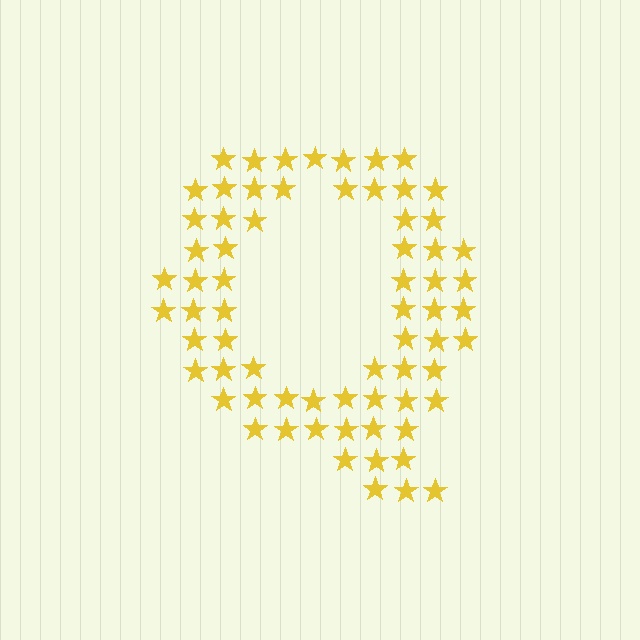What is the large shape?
The large shape is the letter Q.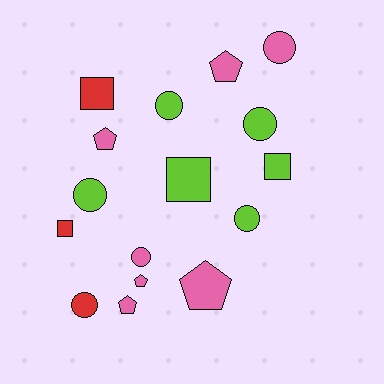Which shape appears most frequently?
Circle, with 7 objects.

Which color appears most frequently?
Pink, with 7 objects.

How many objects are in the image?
There are 16 objects.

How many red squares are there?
There are 2 red squares.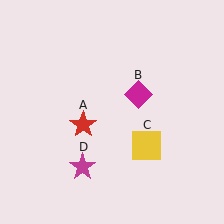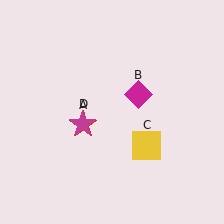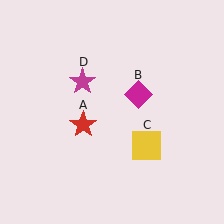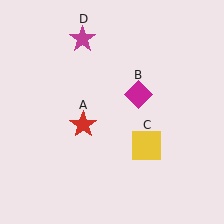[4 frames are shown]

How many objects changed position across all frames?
1 object changed position: magenta star (object D).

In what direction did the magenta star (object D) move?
The magenta star (object D) moved up.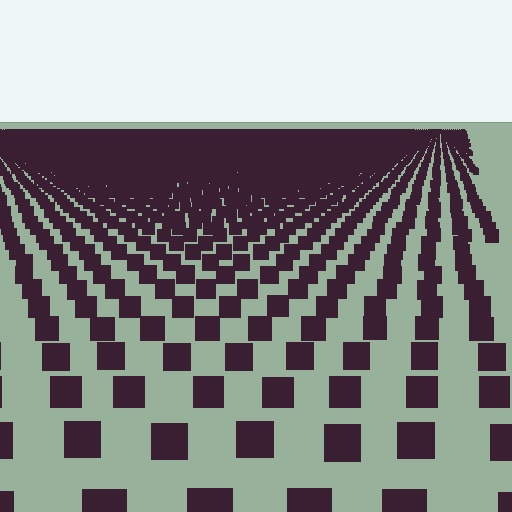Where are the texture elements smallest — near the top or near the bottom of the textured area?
Near the top.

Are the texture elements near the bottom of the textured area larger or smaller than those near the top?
Larger. Near the bottom, elements are closer to the viewer and appear at a bigger on-screen size.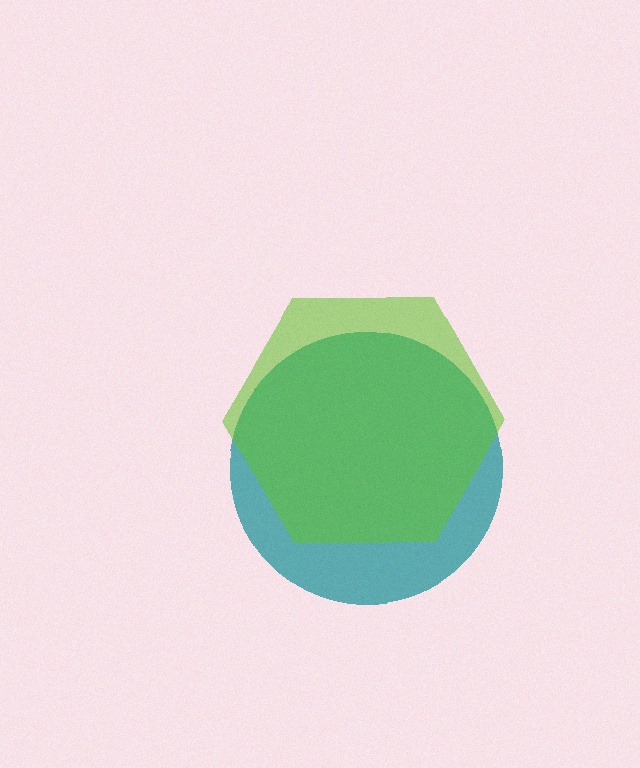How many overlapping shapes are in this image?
There are 2 overlapping shapes in the image.